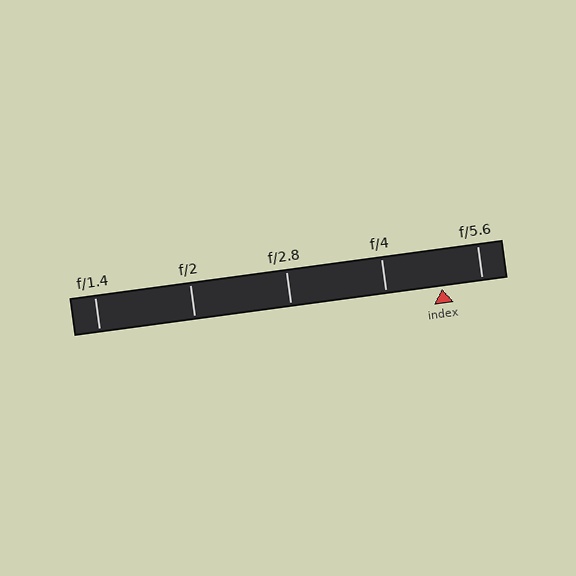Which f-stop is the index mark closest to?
The index mark is closest to f/5.6.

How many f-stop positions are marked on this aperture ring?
There are 5 f-stop positions marked.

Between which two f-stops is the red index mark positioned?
The index mark is between f/4 and f/5.6.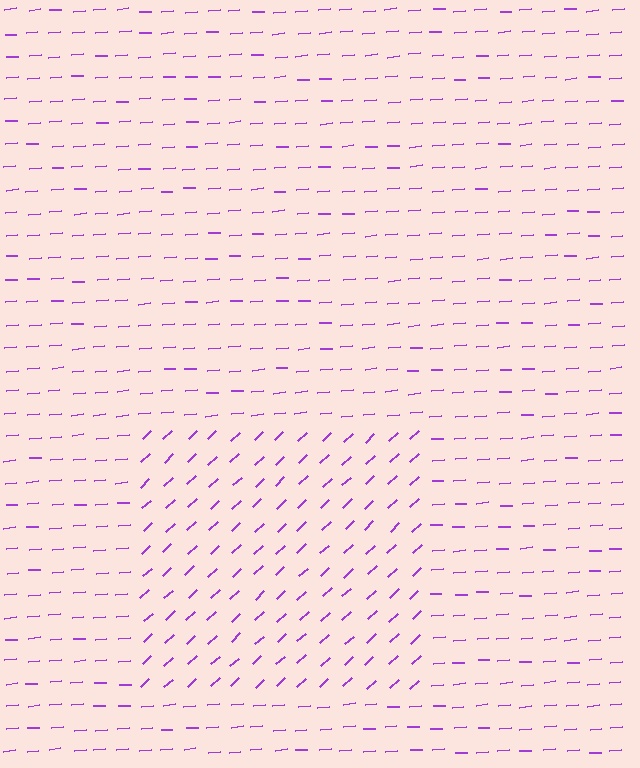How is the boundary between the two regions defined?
The boundary is defined purely by a change in line orientation (approximately 38 degrees difference). All lines are the same color and thickness.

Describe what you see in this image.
The image is filled with small purple line segments. A rectangle region in the image has lines oriented differently from the surrounding lines, creating a visible texture boundary.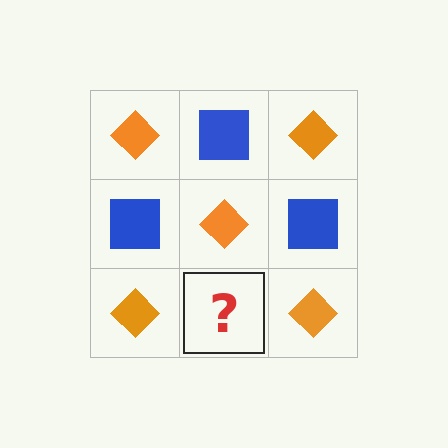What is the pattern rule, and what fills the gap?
The rule is that it alternates orange diamond and blue square in a checkerboard pattern. The gap should be filled with a blue square.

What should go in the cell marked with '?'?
The missing cell should contain a blue square.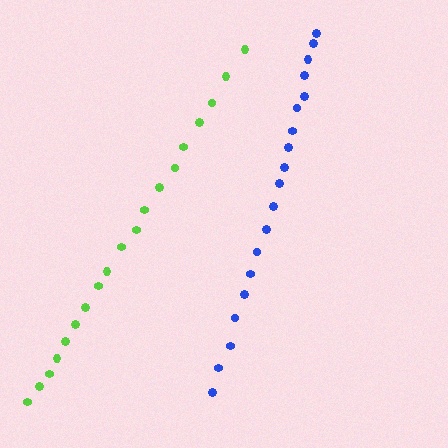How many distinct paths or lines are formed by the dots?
There are 2 distinct paths.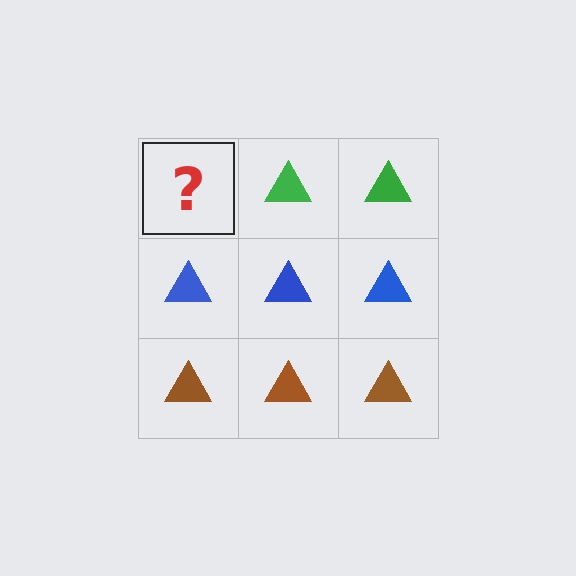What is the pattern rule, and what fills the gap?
The rule is that each row has a consistent color. The gap should be filled with a green triangle.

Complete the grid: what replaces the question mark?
The question mark should be replaced with a green triangle.